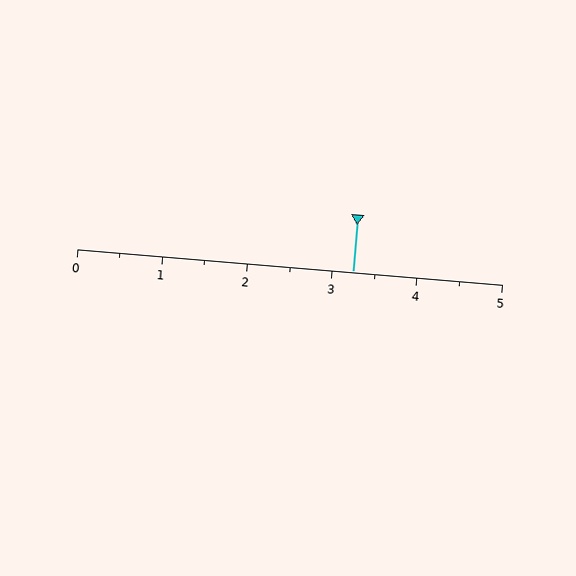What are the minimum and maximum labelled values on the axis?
The axis runs from 0 to 5.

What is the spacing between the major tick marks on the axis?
The major ticks are spaced 1 apart.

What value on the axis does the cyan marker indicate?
The marker indicates approximately 3.2.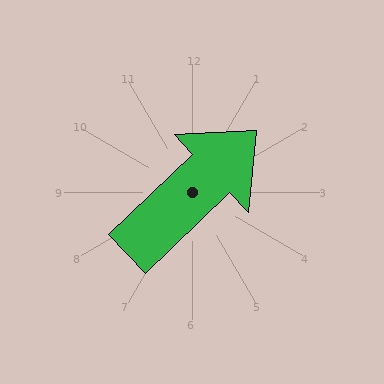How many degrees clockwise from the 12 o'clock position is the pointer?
Approximately 46 degrees.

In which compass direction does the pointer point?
Northeast.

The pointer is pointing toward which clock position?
Roughly 2 o'clock.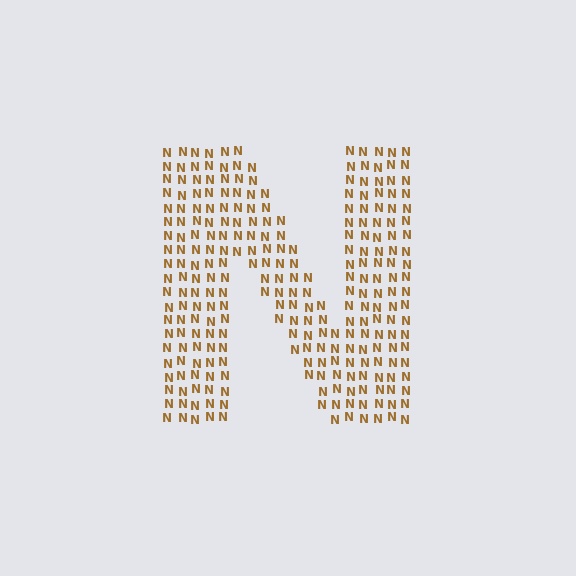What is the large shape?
The large shape is the letter N.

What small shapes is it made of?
It is made of small letter N's.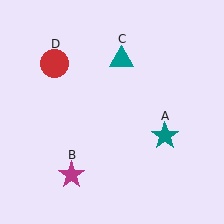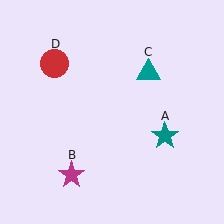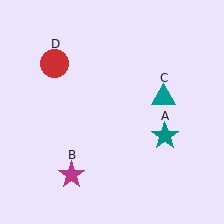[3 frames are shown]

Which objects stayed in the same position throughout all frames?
Teal star (object A) and magenta star (object B) and red circle (object D) remained stationary.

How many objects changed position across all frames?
1 object changed position: teal triangle (object C).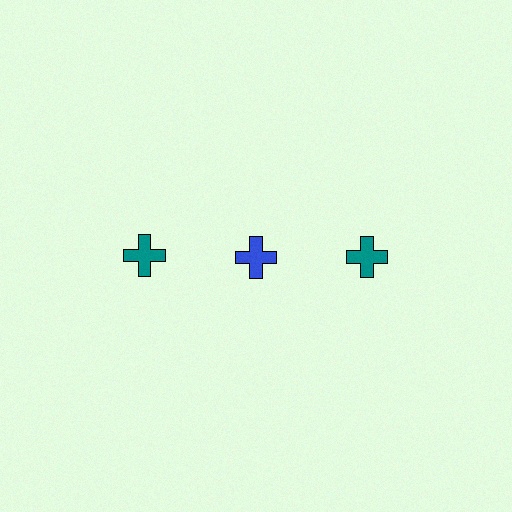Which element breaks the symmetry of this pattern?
The blue cross in the top row, second from left column breaks the symmetry. All other shapes are teal crosses.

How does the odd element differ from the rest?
It has a different color: blue instead of teal.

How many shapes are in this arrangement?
There are 3 shapes arranged in a grid pattern.